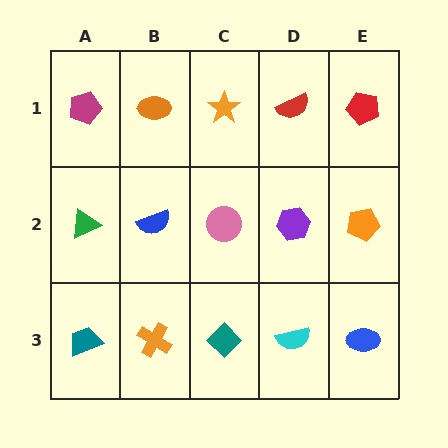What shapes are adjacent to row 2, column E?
A red pentagon (row 1, column E), a blue ellipse (row 3, column E), a purple hexagon (row 2, column D).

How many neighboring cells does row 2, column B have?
4.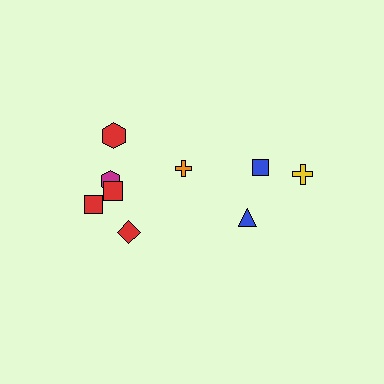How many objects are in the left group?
There are 6 objects.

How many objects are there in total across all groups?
There are 9 objects.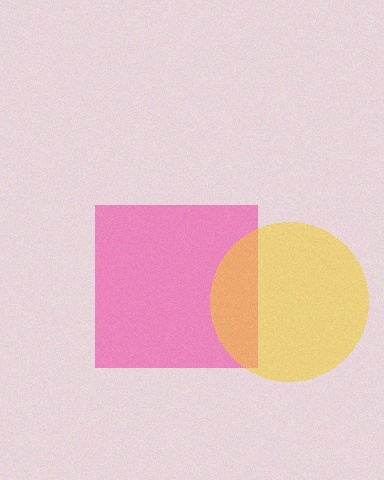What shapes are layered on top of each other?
The layered shapes are: a pink square, a yellow circle.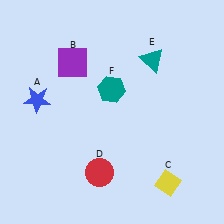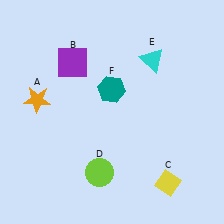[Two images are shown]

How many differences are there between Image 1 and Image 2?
There are 3 differences between the two images.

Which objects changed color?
A changed from blue to orange. D changed from red to lime. E changed from teal to cyan.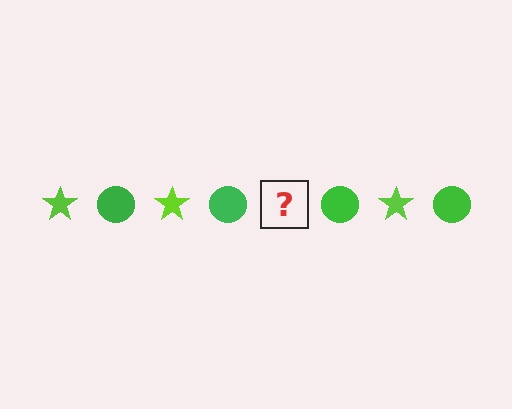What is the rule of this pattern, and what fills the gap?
The rule is that the pattern alternates between lime star and green circle. The gap should be filled with a lime star.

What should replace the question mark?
The question mark should be replaced with a lime star.